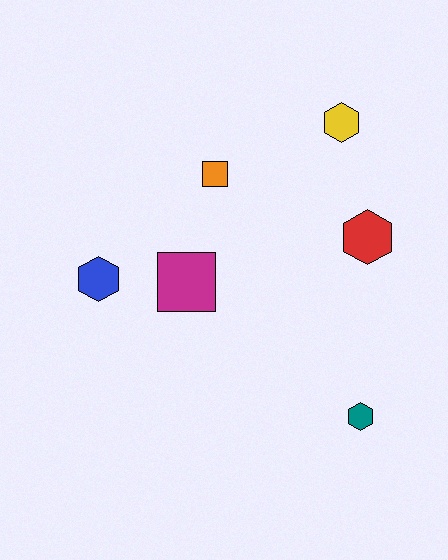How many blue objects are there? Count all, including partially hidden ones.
There is 1 blue object.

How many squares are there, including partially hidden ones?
There are 2 squares.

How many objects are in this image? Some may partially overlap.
There are 6 objects.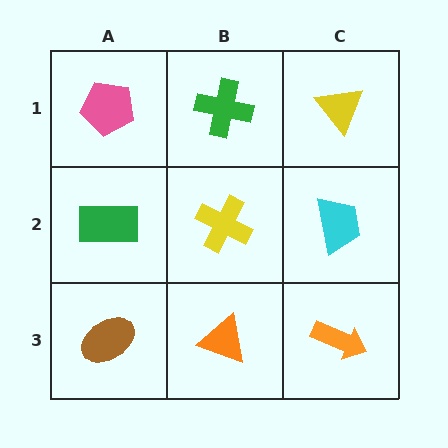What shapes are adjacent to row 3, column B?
A yellow cross (row 2, column B), a brown ellipse (row 3, column A), an orange arrow (row 3, column C).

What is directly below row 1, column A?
A green rectangle.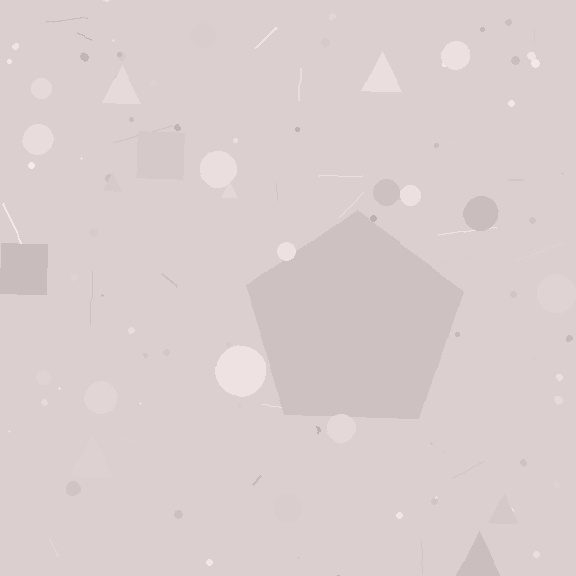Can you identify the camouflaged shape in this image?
The camouflaged shape is a pentagon.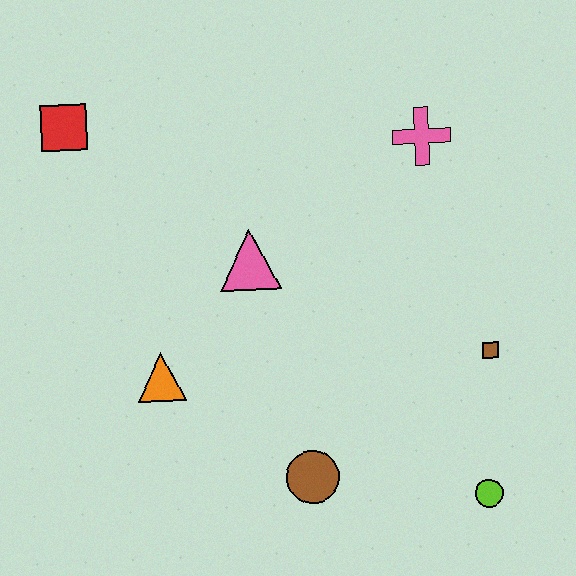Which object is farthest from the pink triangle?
The lime circle is farthest from the pink triangle.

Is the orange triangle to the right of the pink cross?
No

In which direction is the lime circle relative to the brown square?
The lime circle is below the brown square.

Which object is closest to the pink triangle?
The orange triangle is closest to the pink triangle.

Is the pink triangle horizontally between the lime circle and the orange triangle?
Yes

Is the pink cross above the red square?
No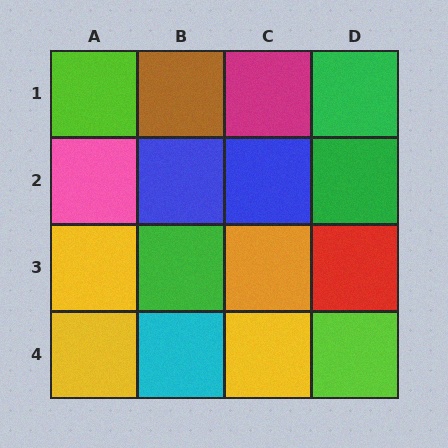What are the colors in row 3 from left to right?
Yellow, green, orange, red.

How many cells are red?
1 cell is red.